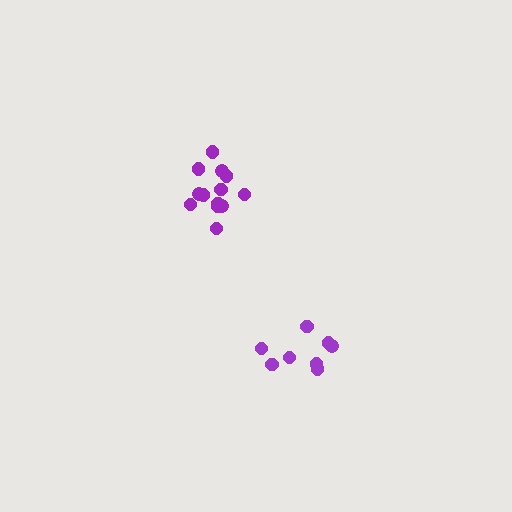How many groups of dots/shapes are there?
There are 2 groups.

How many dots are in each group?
Group 1: 8 dots, Group 2: 13 dots (21 total).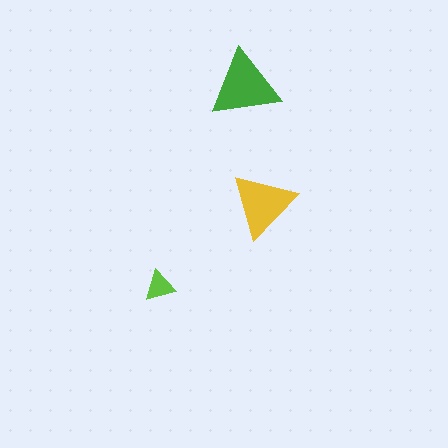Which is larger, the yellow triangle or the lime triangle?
The yellow one.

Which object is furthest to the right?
The yellow triangle is rightmost.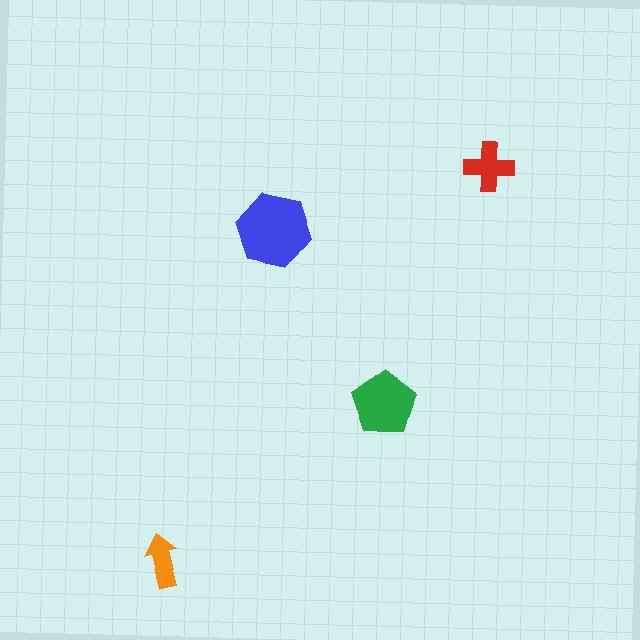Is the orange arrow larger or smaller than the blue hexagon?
Smaller.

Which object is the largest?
The blue hexagon.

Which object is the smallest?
The orange arrow.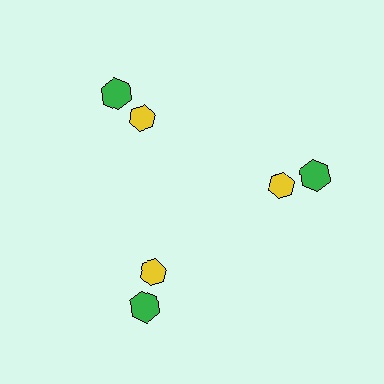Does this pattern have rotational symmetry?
Yes, this pattern has 3-fold rotational symmetry. It looks the same after rotating 120 degrees around the center.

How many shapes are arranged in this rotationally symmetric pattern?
There are 6 shapes, arranged in 3 groups of 2.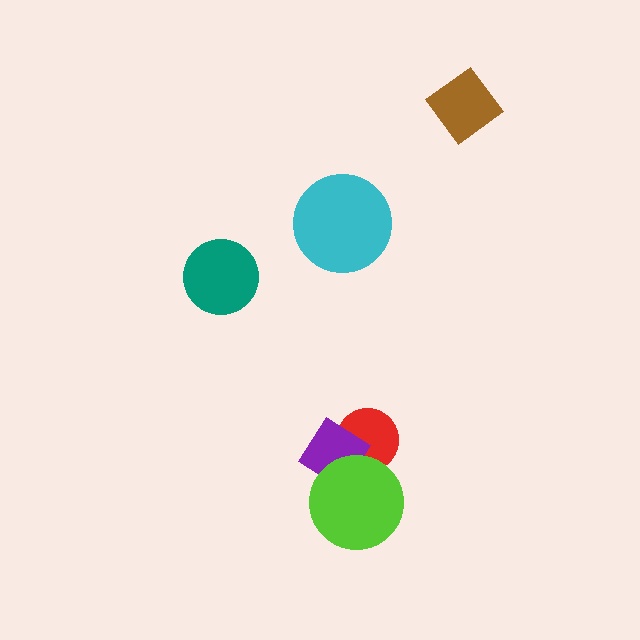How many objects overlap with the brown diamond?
0 objects overlap with the brown diamond.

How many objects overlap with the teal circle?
0 objects overlap with the teal circle.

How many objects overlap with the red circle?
2 objects overlap with the red circle.